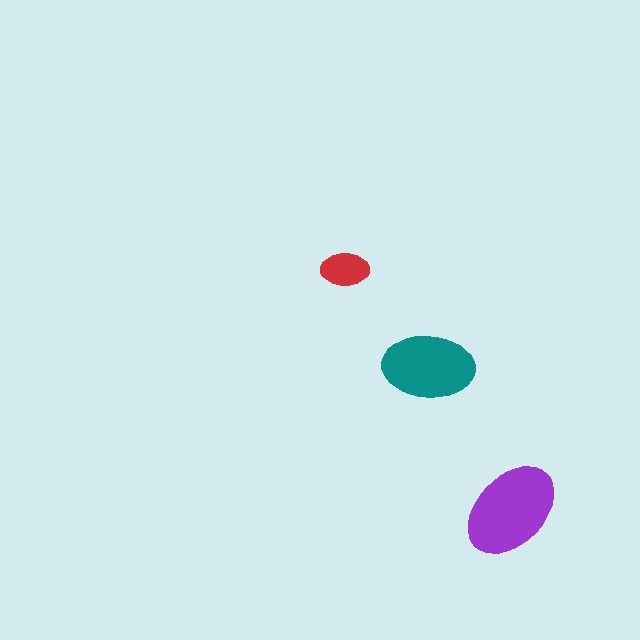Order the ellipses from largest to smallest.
the purple one, the teal one, the red one.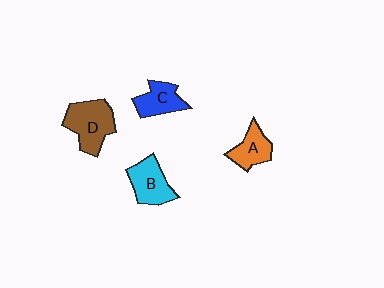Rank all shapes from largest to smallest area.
From largest to smallest: D (brown), B (cyan), C (blue), A (orange).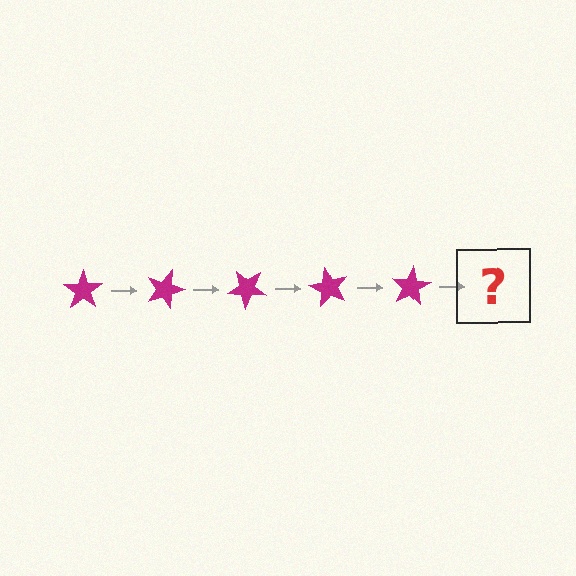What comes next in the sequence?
The next element should be a magenta star rotated 100 degrees.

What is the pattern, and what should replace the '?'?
The pattern is that the star rotates 20 degrees each step. The '?' should be a magenta star rotated 100 degrees.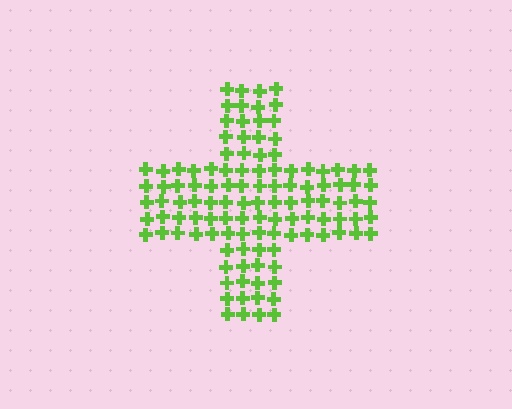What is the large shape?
The large shape is a cross.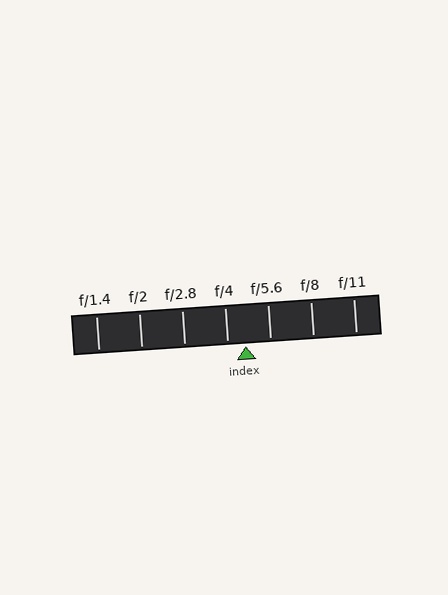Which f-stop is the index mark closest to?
The index mark is closest to f/4.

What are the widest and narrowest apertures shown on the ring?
The widest aperture shown is f/1.4 and the narrowest is f/11.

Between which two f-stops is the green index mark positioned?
The index mark is between f/4 and f/5.6.